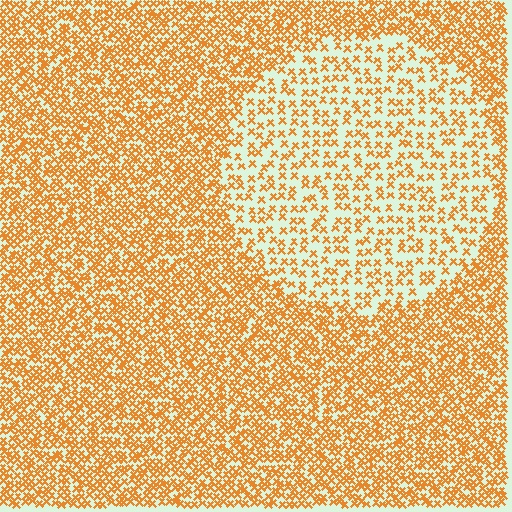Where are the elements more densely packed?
The elements are more densely packed outside the circle boundary.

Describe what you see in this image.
The image contains small orange elements arranged at two different densities. A circle-shaped region is visible where the elements are less densely packed than the surrounding area.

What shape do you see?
I see a circle.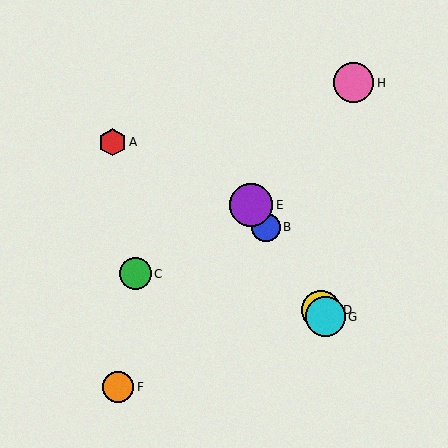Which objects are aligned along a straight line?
Objects B, D, E, G are aligned along a straight line.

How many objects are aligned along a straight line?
4 objects (B, D, E, G) are aligned along a straight line.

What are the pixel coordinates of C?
Object C is at (135, 274).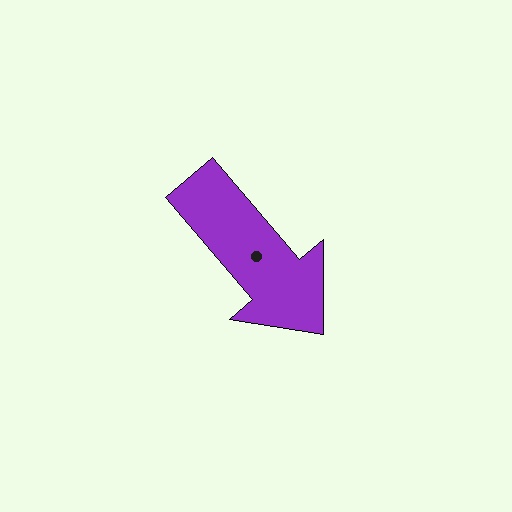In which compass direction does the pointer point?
Southeast.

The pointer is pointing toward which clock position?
Roughly 5 o'clock.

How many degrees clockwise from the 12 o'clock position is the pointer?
Approximately 139 degrees.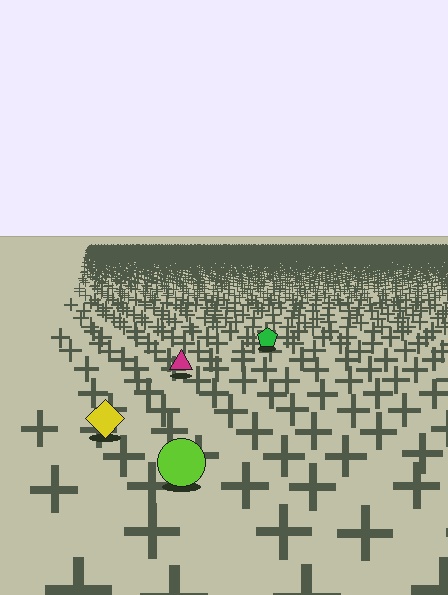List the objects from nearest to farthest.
From nearest to farthest: the lime circle, the yellow diamond, the magenta triangle, the green pentagon.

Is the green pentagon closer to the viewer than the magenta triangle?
No. The magenta triangle is closer — you can tell from the texture gradient: the ground texture is coarser near it.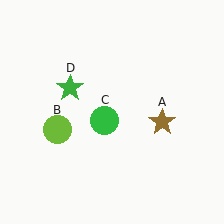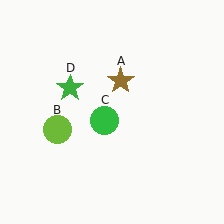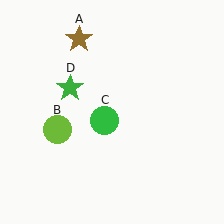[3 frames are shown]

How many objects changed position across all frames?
1 object changed position: brown star (object A).